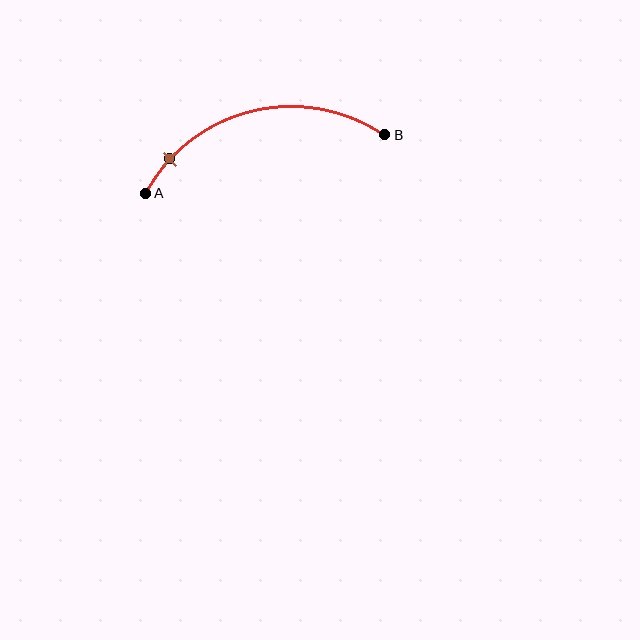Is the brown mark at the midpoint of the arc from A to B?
No. The brown mark lies on the arc but is closer to endpoint A. The arc midpoint would be at the point on the curve equidistant along the arc from both A and B.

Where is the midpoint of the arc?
The arc midpoint is the point on the curve farthest from the straight line joining A and B. It sits above that line.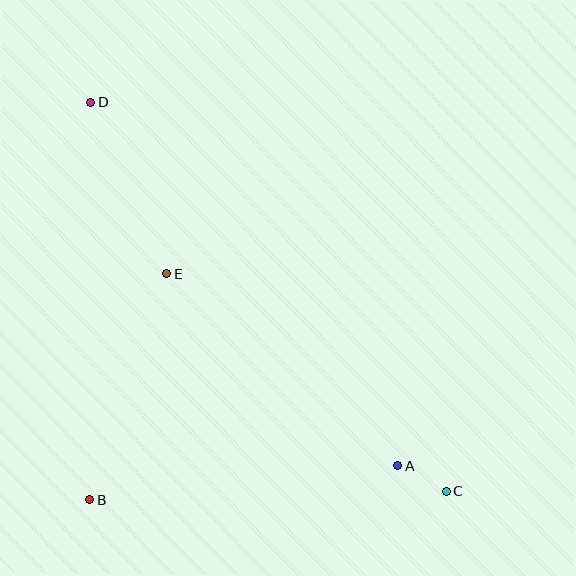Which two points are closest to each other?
Points A and C are closest to each other.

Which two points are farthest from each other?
Points C and D are farthest from each other.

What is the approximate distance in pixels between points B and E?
The distance between B and E is approximately 239 pixels.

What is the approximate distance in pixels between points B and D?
The distance between B and D is approximately 398 pixels.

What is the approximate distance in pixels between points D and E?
The distance between D and E is approximately 188 pixels.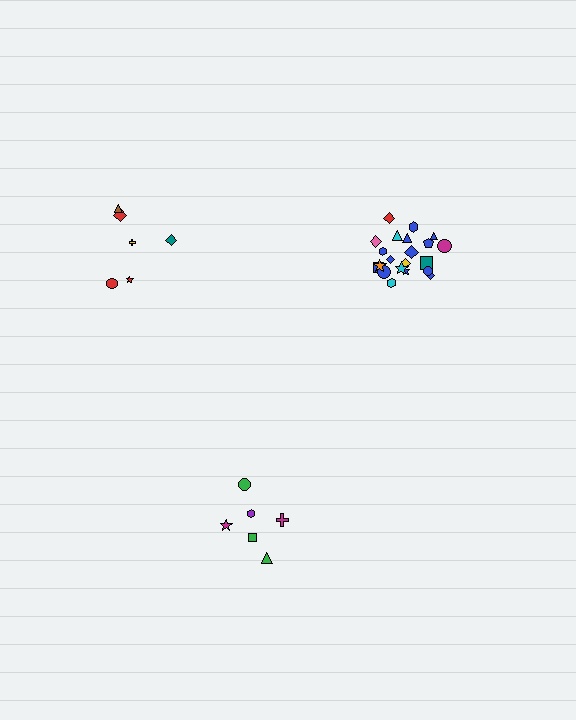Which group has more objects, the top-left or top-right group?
The top-right group.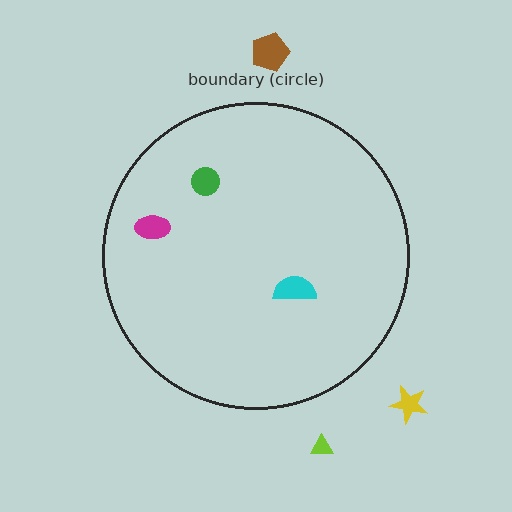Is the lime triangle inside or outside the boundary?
Outside.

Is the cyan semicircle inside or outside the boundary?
Inside.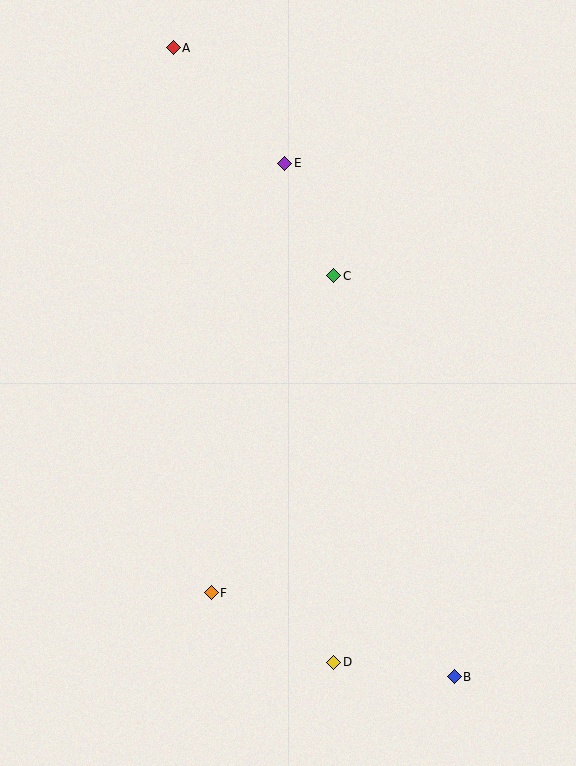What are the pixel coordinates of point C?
Point C is at (333, 276).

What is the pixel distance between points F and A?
The distance between F and A is 546 pixels.